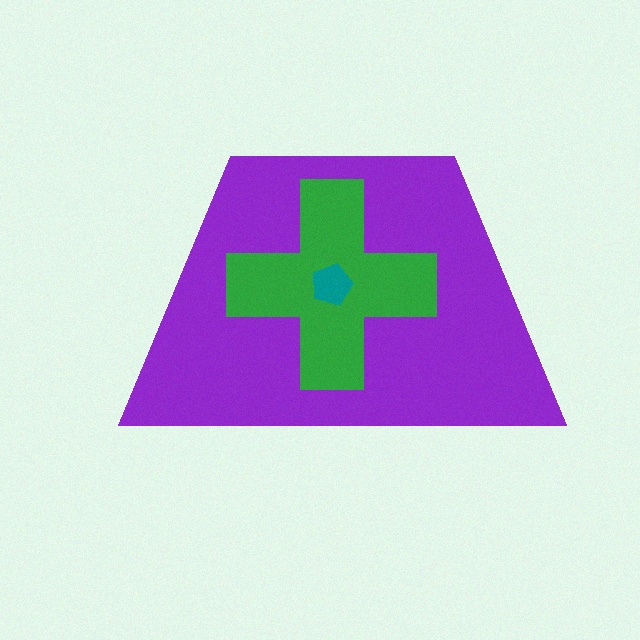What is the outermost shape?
The purple trapezoid.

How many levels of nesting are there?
3.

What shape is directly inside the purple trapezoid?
The green cross.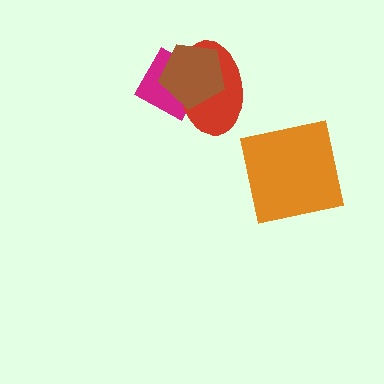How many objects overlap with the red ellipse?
2 objects overlap with the red ellipse.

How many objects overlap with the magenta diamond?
2 objects overlap with the magenta diamond.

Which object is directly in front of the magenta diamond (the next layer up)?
The red ellipse is directly in front of the magenta diamond.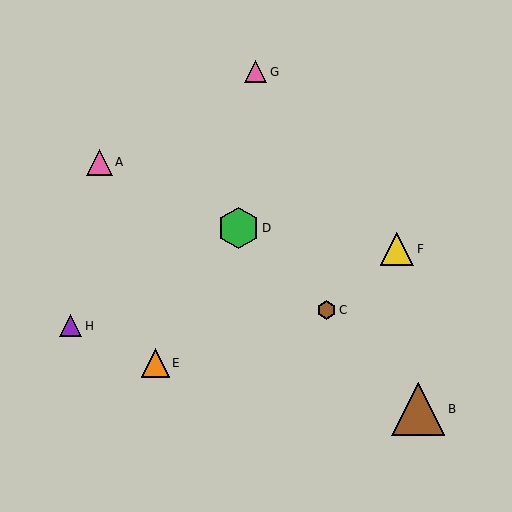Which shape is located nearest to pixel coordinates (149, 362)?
The orange triangle (labeled E) at (155, 363) is nearest to that location.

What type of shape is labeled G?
Shape G is a pink triangle.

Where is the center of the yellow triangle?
The center of the yellow triangle is at (397, 249).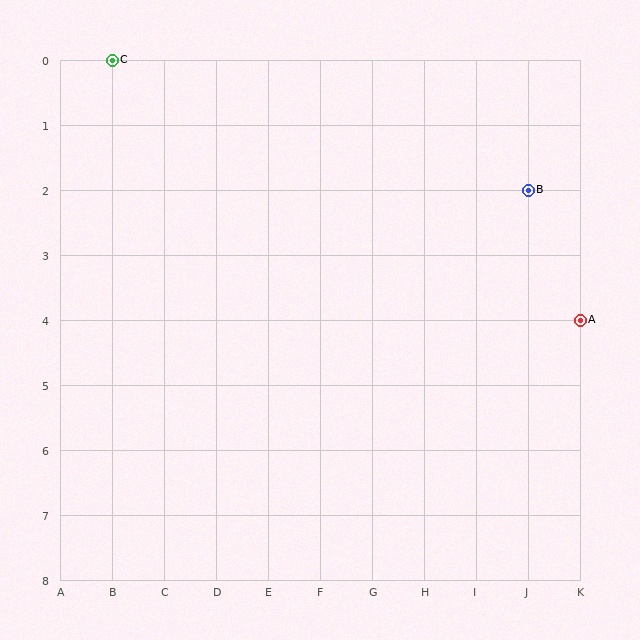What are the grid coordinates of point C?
Point C is at grid coordinates (B, 0).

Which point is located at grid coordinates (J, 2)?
Point B is at (J, 2).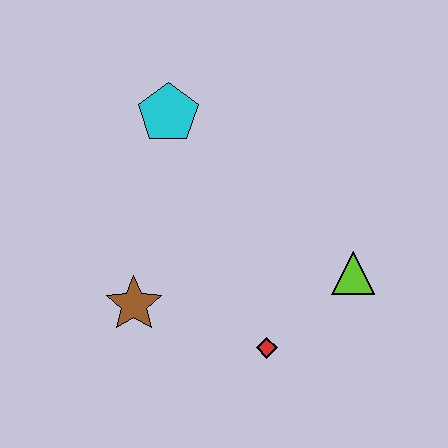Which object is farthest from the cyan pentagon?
The red diamond is farthest from the cyan pentagon.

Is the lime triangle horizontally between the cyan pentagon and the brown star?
No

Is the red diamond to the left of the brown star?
No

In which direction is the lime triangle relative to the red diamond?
The lime triangle is to the right of the red diamond.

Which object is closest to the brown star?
The red diamond is closest to the brown star.